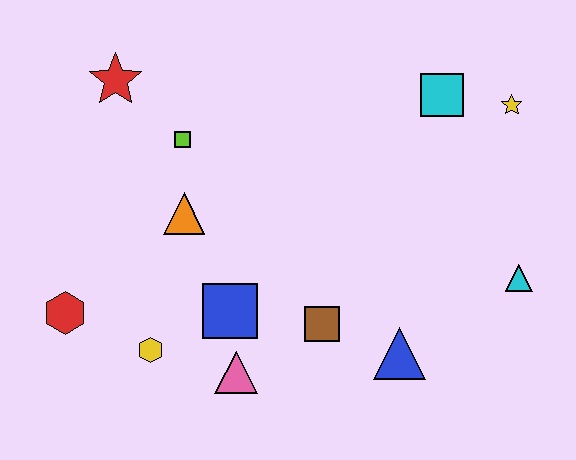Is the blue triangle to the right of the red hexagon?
Yes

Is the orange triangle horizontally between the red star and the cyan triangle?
Yes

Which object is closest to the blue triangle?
The brown square is closest to the blue triangle.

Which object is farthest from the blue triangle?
The red star is farthest from the blue triangle.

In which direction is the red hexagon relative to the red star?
The red hexagon is below the red star.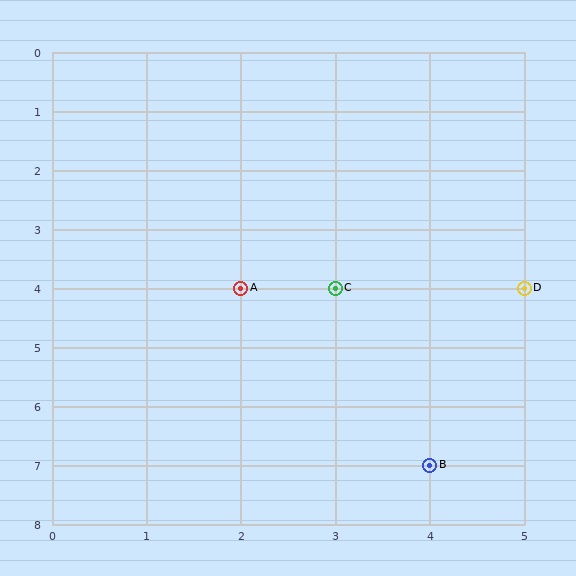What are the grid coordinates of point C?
Point C is at grid coordinates (3, 4).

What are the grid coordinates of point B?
Point B is at grid coordinates (4, 7).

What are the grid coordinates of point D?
Point D is at grid coordinates (5, 4).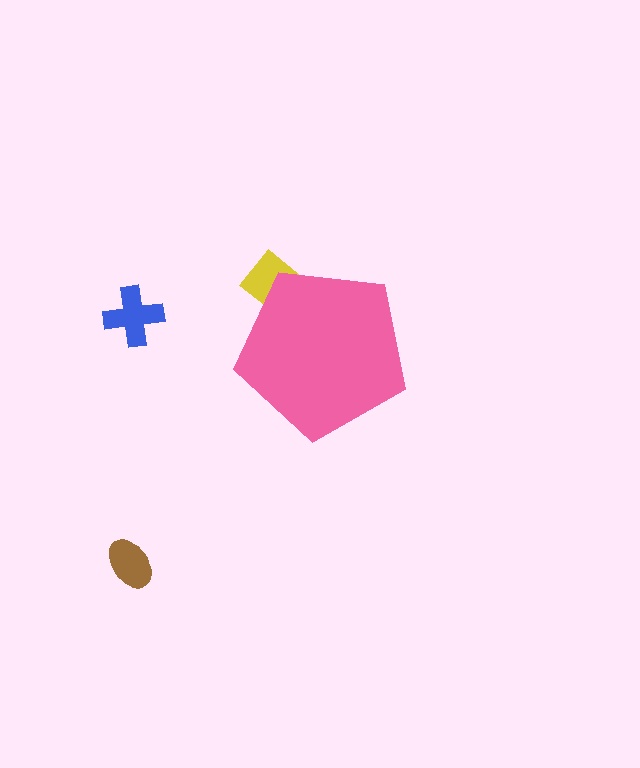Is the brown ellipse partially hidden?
No, the brown ellipse is fully visible.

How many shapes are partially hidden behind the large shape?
1 shape is partially hidden.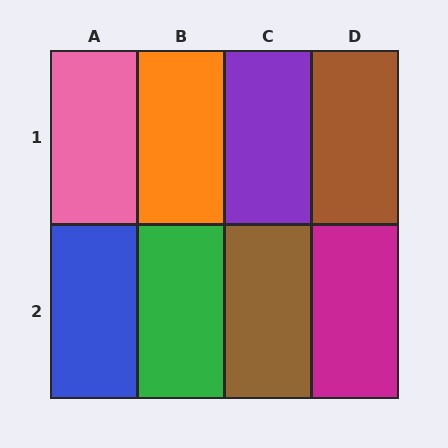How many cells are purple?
1 cell is purple.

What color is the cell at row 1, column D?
Brown.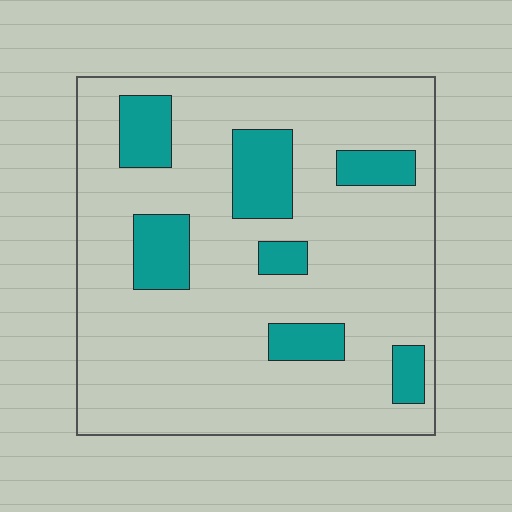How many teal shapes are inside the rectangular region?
7.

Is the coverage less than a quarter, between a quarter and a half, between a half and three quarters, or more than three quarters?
Less than a quarter.